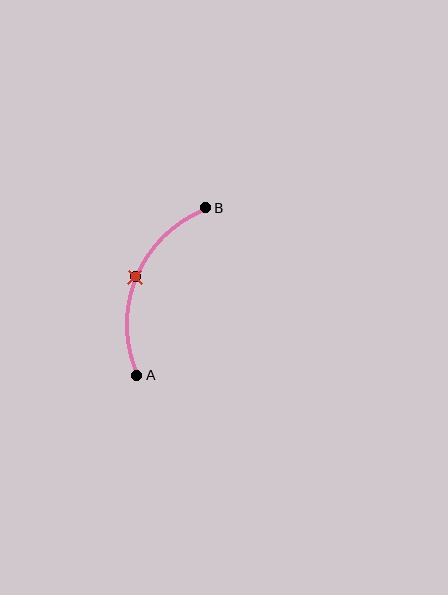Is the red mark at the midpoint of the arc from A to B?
Yes. The red mark lies on the arc at equal arc-length from both A and B — it is the arc midpoint.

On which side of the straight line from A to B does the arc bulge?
The arc bulges to the left of the straight line connecting A and B.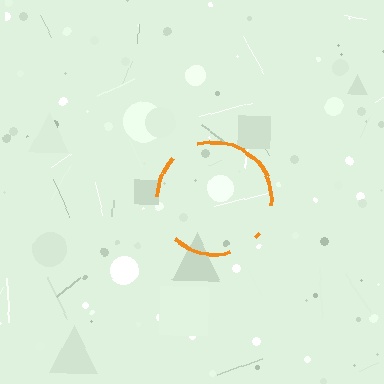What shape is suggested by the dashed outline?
The dashed outline suggests a circle.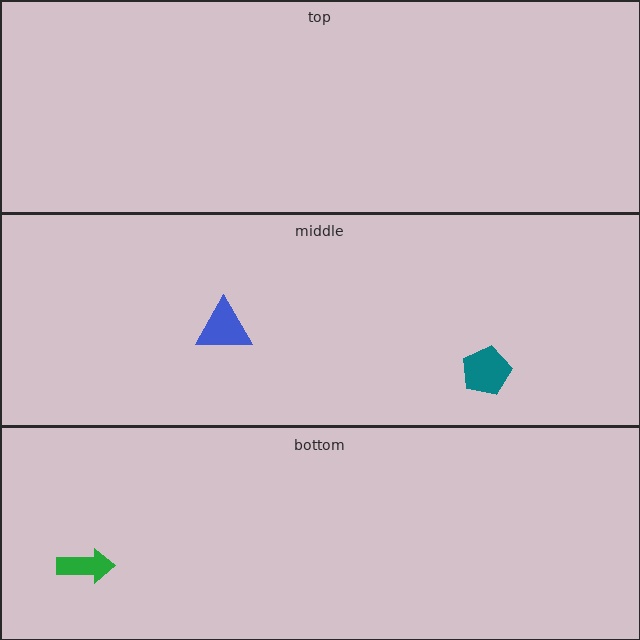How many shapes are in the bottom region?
1.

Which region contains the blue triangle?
The middle region.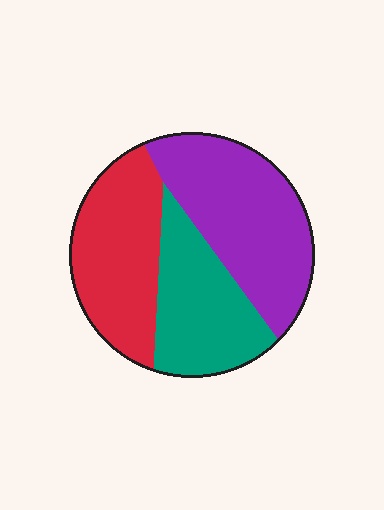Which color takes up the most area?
Purple, at roughly 40%.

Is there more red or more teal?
Red.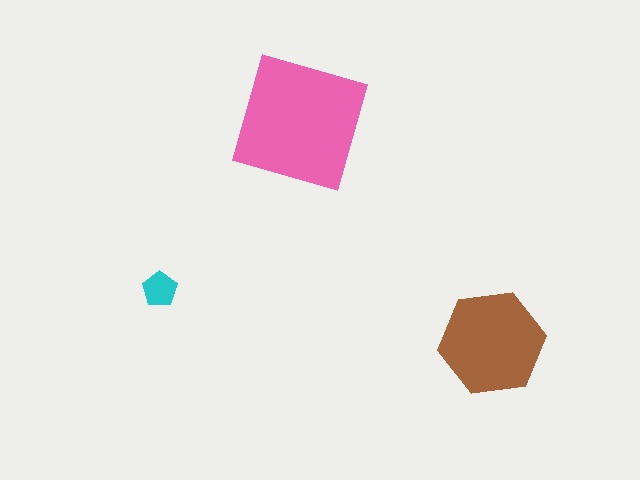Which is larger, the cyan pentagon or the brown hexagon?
The brown hexagon.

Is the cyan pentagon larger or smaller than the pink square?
Smaller.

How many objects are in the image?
There are 3 objects in the image.